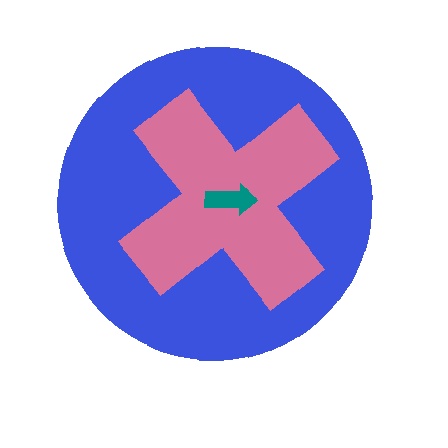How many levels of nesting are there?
3.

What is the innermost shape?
The teal arrow.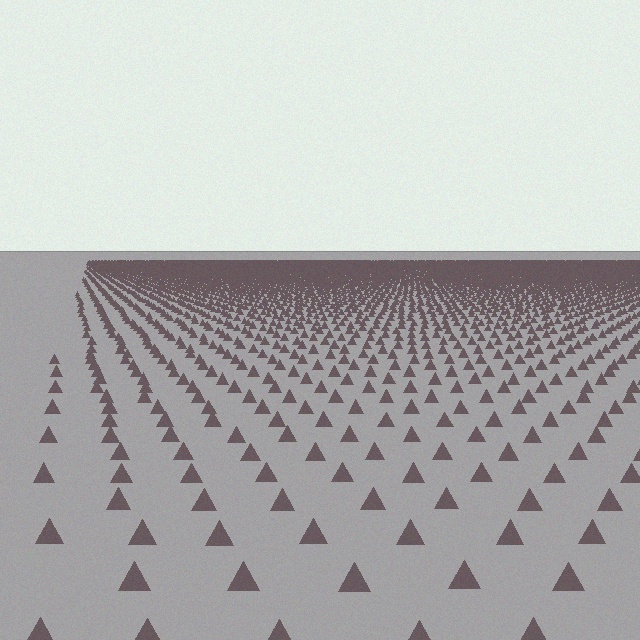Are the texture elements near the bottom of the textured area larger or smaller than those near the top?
Larger. Near the bottom, elements are closer to the viewer and appear at a bigger on-screen size.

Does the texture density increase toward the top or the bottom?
Density increases toward the top.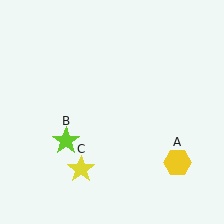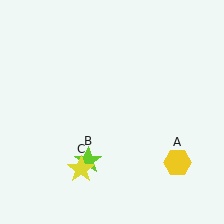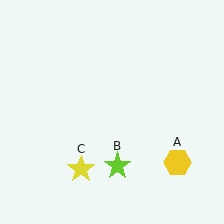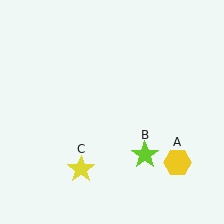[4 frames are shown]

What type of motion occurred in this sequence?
The lime star (object B) rotated counterclockwise around the center of the scene.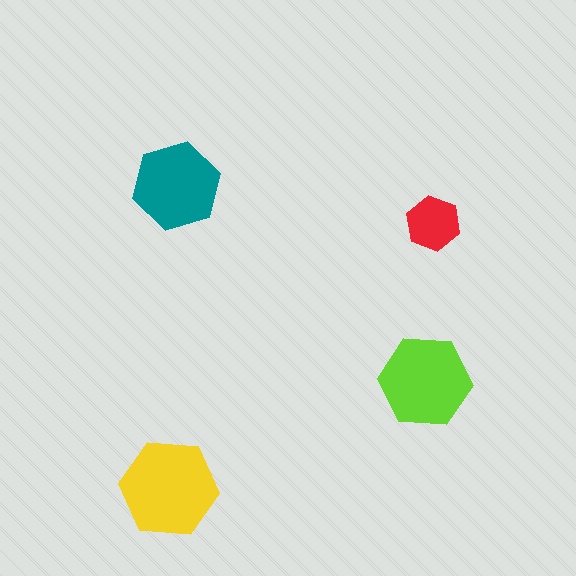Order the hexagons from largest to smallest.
the yellow one, the lime one, the teal one, the red one.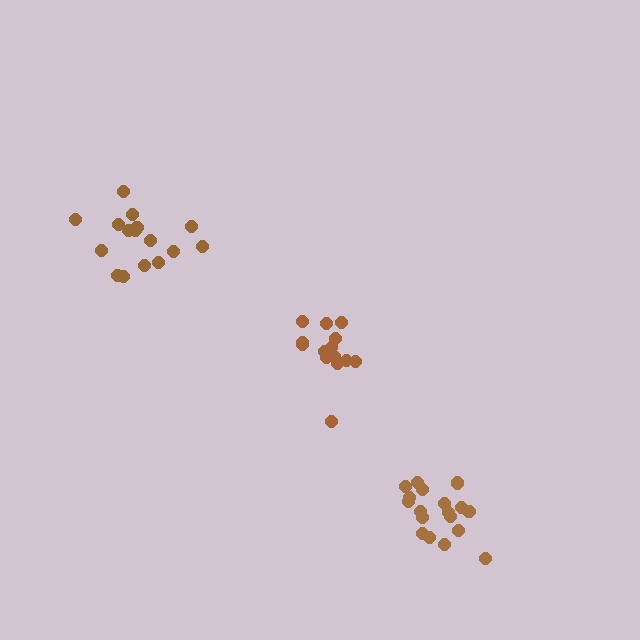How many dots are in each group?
Group 1: 16 dots, Group 2: 14 dots, Group 3: 18 dots (48 total).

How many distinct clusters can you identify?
There are 3 distinct clusters.